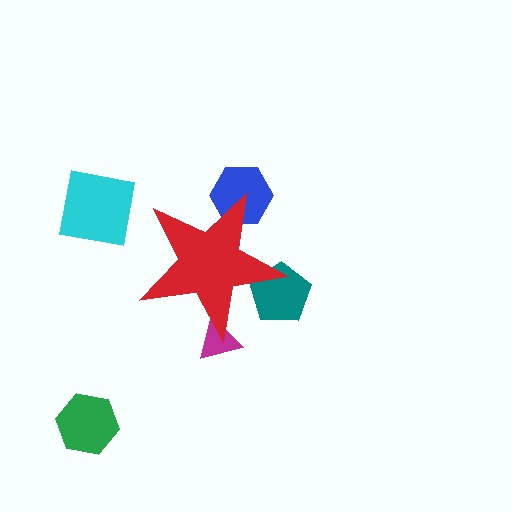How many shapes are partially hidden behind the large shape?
3 shapes are partially hidden.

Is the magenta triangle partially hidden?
Yes, the magenta triangle is partially hidden behind the red star.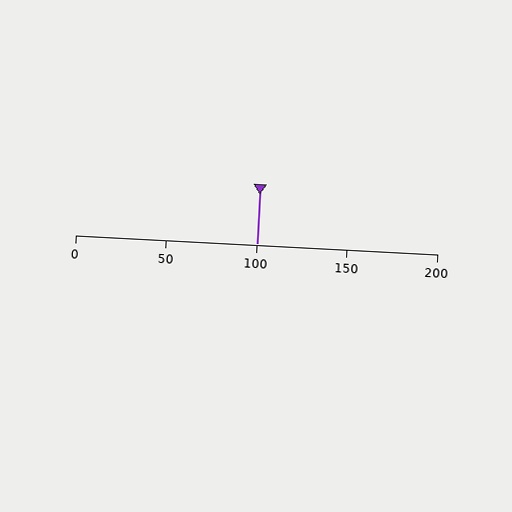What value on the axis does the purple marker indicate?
The marker indicates approximately 100.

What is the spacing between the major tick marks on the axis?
The major ticks are spaced 50 apart.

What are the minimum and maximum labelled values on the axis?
The axis runs from 0 to 200.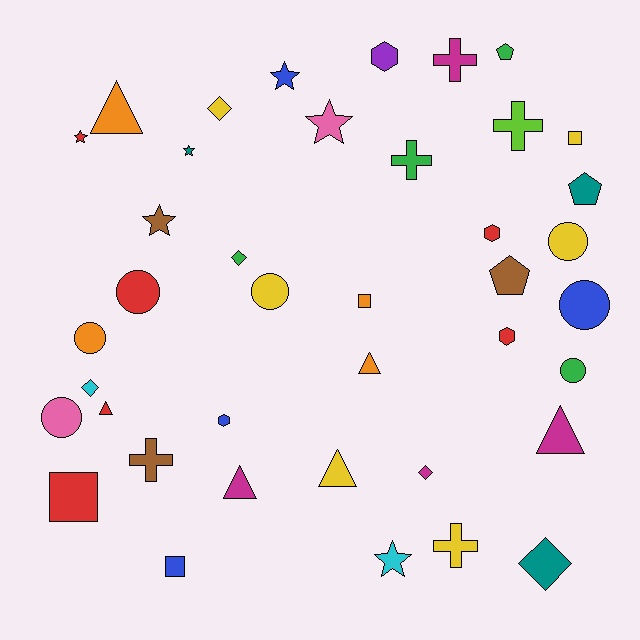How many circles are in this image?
There are 7 circles.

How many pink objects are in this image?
There are 2 pink objects.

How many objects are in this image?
There are 40 objects.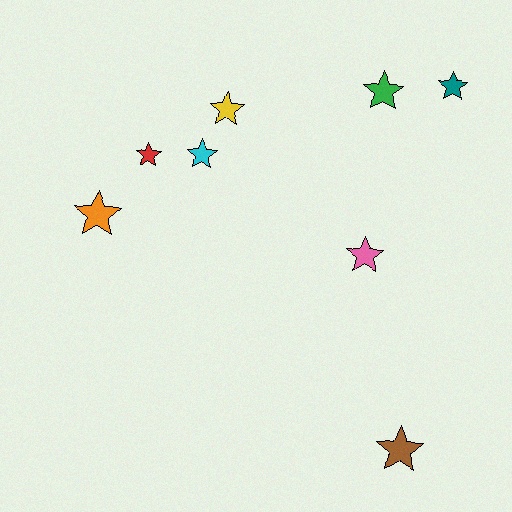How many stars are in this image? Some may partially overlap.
There are 8 stars.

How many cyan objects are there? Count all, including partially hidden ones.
There is 1 cyan object.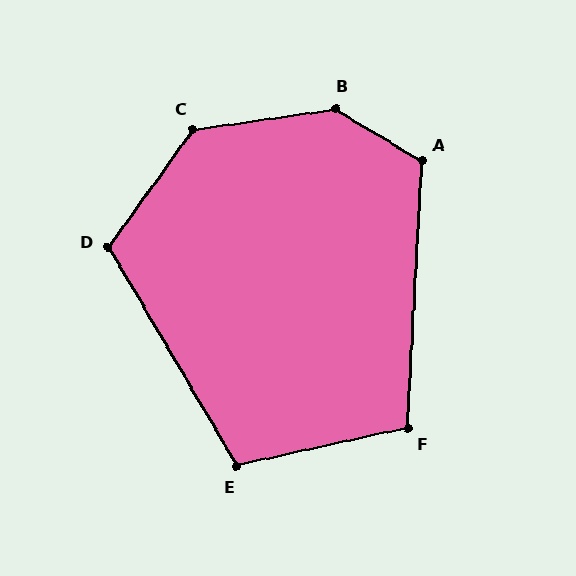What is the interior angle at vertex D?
Approximately 114 degrees (obtuse).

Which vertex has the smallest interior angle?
F, at approximately 105 degrees.